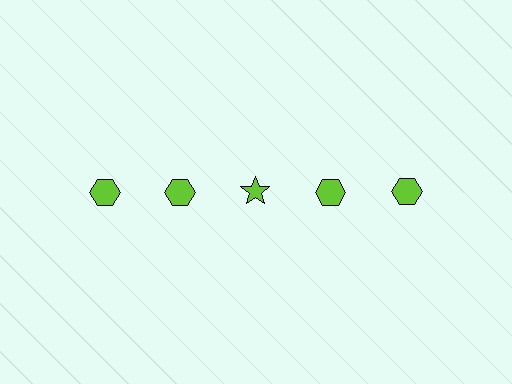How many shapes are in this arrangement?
There are 5 shapes arranged in a grid pattern.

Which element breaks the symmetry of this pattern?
The lime star in the top row, center column breaks the symmetry. All other shapes are lime hexagons.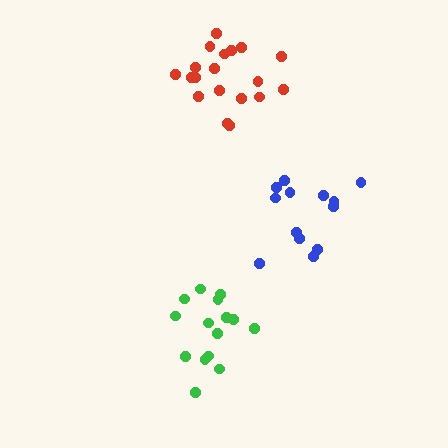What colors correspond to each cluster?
The clusters are colored: red, blue, green.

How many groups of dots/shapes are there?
There are 3 groups.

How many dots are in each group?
Group 1: 19 dots, Group 2: 13 dots, Group 3: 15 dots (47 total).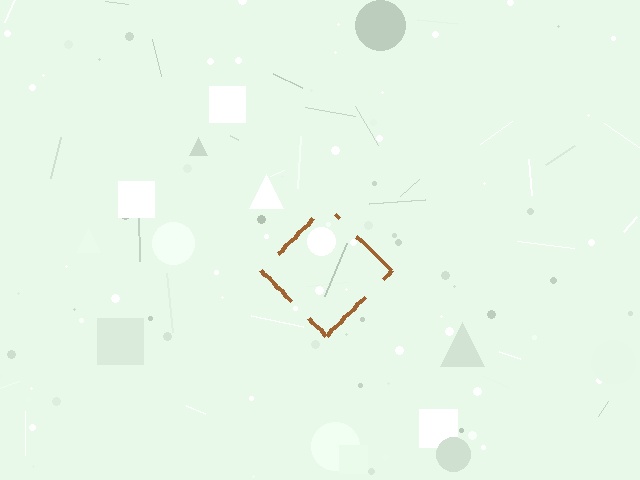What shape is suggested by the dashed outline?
The dashed outline suggests a diamond.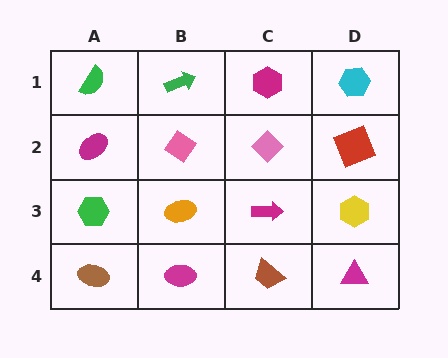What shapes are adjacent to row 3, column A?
A magenta ellipse (row 2, column A), a brown ellipse (row 4, column A), an orange ellipse (row 3, column B).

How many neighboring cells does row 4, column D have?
2.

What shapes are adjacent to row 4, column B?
An orange ellipse (row 3, column B), a brown ellipse (row 4, column A), a brown trapezoid (row 4, column C).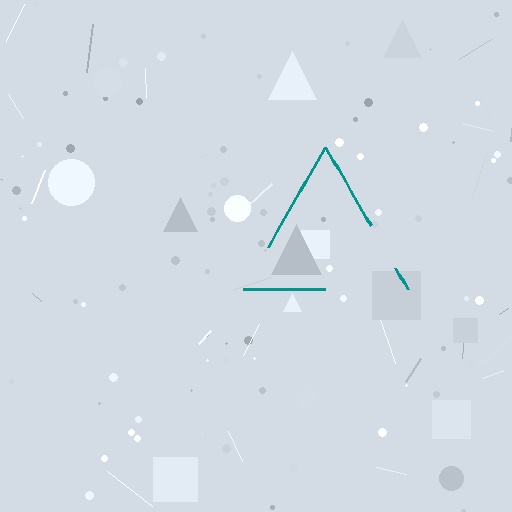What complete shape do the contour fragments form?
The contour fragments form a triangle.